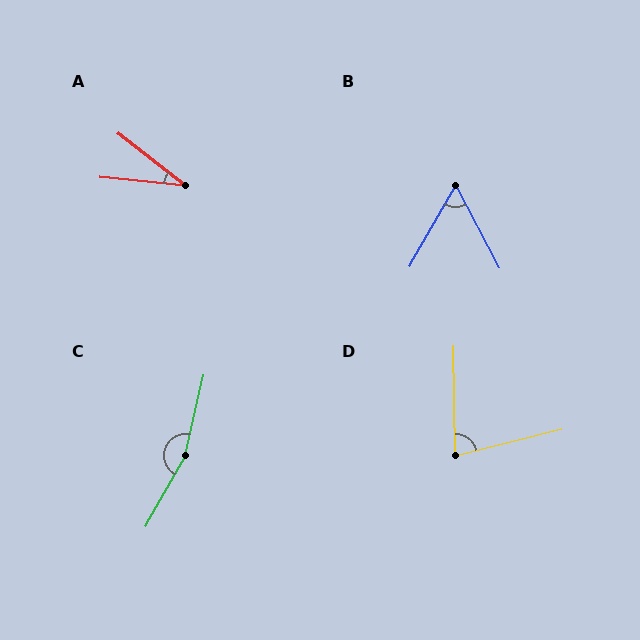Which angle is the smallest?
A, at approximately 33 degrees.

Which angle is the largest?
C, at approximately 163 degrees.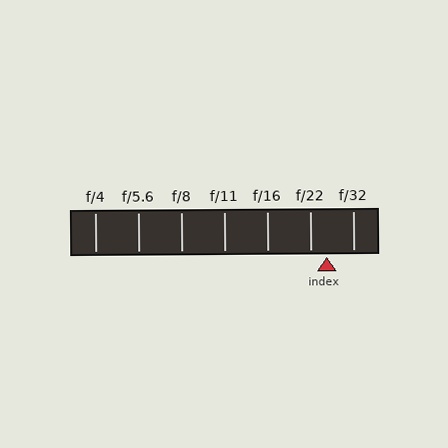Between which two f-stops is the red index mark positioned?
The index mark is between f/22 and f/32.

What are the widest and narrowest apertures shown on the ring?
The widest aperture shown is f/4 and the narrowest is f/32.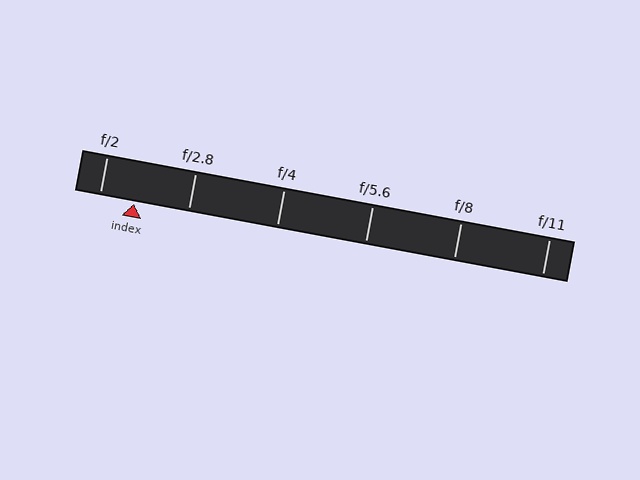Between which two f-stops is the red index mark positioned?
The index mark is between f/2 and f/2.8.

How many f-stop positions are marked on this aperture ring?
There are 6 f-stop positions marked.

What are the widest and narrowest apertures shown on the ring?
The widest aperture shown is f/2 and the narrowest is f/11.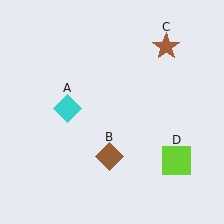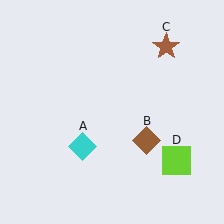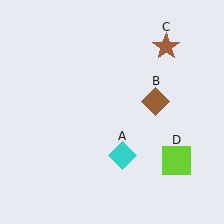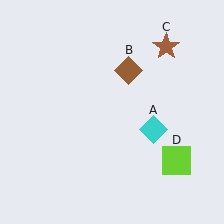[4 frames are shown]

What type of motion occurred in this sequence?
The cyan diamond (object A), brown diamond (object B) rotated counterclockwise around the center of the scene.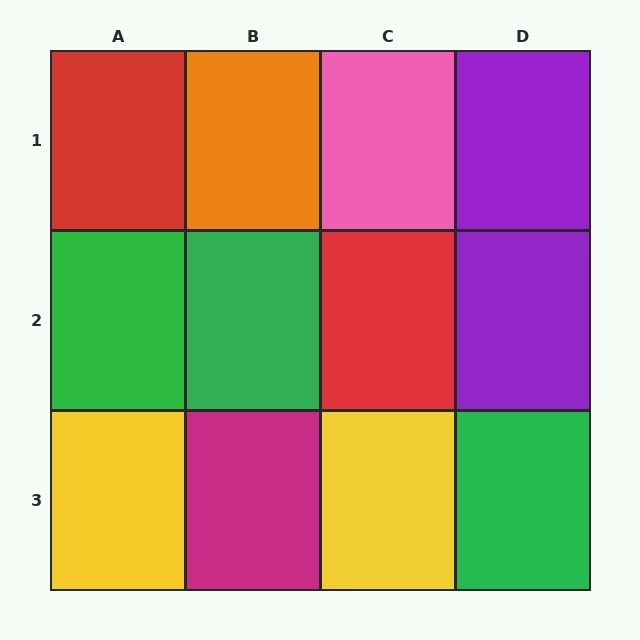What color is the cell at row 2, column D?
Purple.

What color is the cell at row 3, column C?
Yellow.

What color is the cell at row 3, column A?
Yellow.